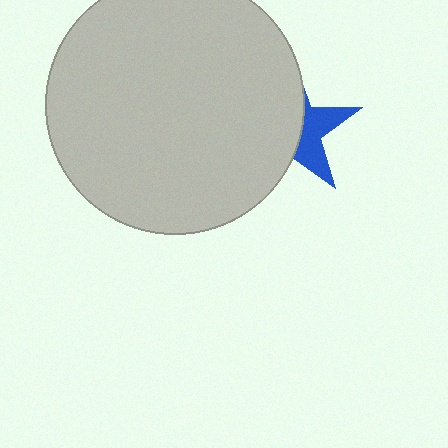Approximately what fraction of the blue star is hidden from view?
Roughly 63% of the blue star is hidden behind the light gray circle.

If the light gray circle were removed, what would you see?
You would see the complete blue star.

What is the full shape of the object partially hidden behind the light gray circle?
The partially hidden object is a blue star.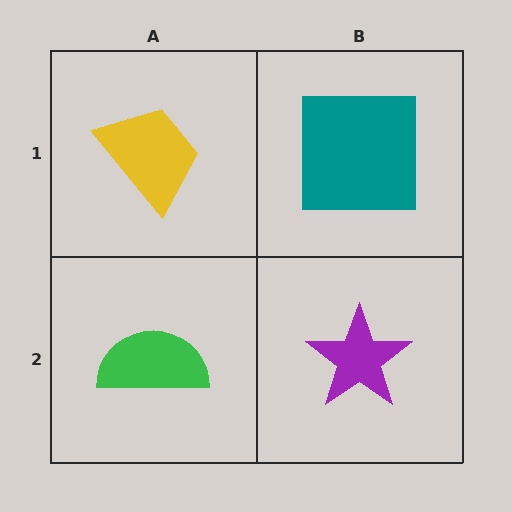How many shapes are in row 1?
2 shapes.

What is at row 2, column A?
A green semicircle.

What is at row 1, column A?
A yellow trapezoid.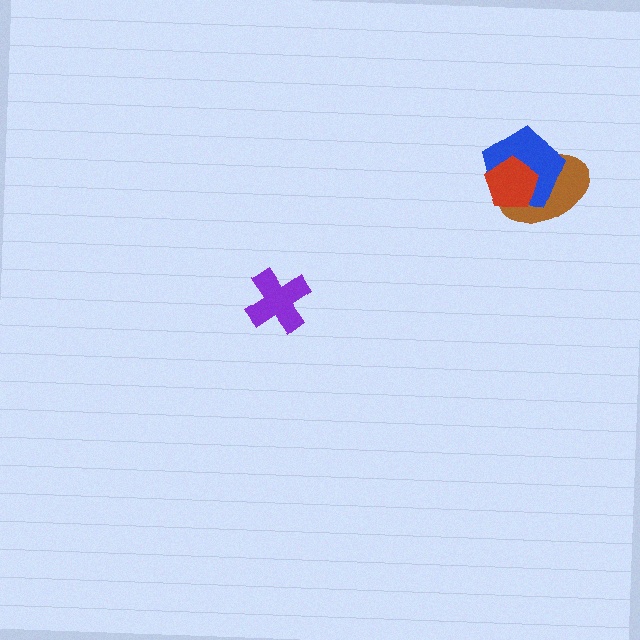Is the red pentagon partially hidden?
No, no other shape covers it.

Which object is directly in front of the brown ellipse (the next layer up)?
The blue pentagon is directly in front of the brown ellipse.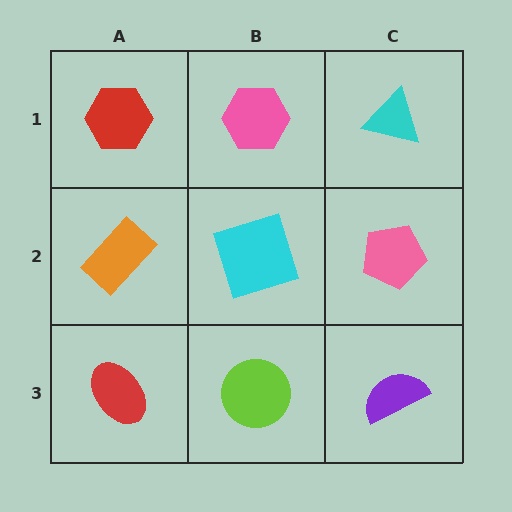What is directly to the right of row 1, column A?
A pink hexagon.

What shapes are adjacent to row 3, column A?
An orange rectangle (row 2, column A), a lime circle (row 3, column B).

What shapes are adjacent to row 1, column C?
A pink pentagon (row 2, column C), a pink hexagon (row 1, column B).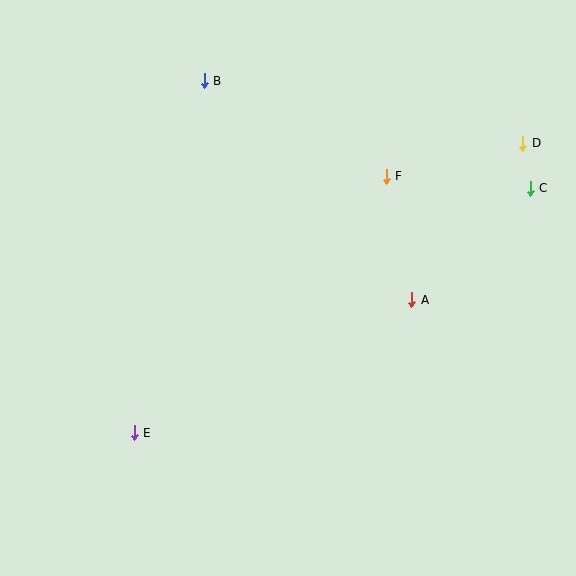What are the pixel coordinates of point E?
Point E is at (134, 433).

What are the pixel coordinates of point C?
Point C is at (530, 188).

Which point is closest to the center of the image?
Point A at (412, 300) is closest to the center.